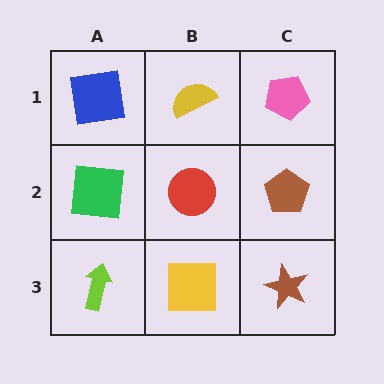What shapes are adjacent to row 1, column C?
A brown pentagon (row 2, column C), a yellow semicircle (row 1, column B).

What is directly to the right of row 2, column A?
A red circle.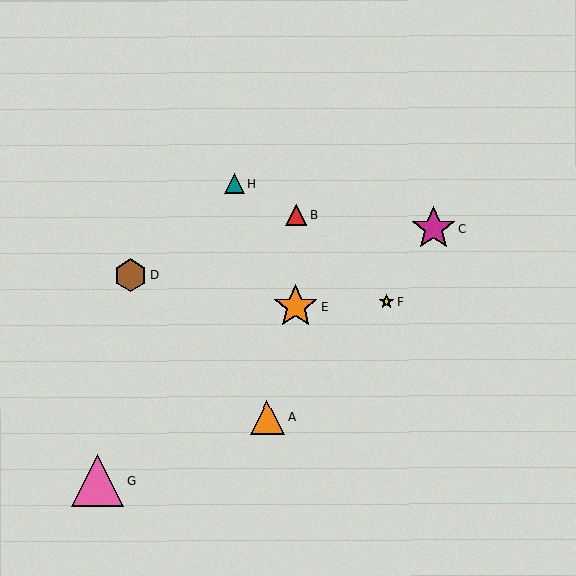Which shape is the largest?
The pink triangle (labeled G) is the largest.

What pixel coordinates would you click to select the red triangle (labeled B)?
Click at (296, 215) to select the red triangle B.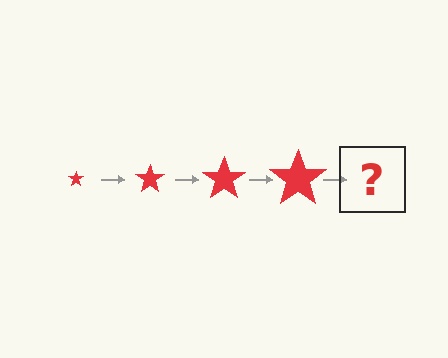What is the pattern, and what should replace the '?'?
The pattern is that the star gets progressively larger each step. The '?' should be a red star, larger than the previous one.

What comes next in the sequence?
The next element should be a red star, larger than the previous one.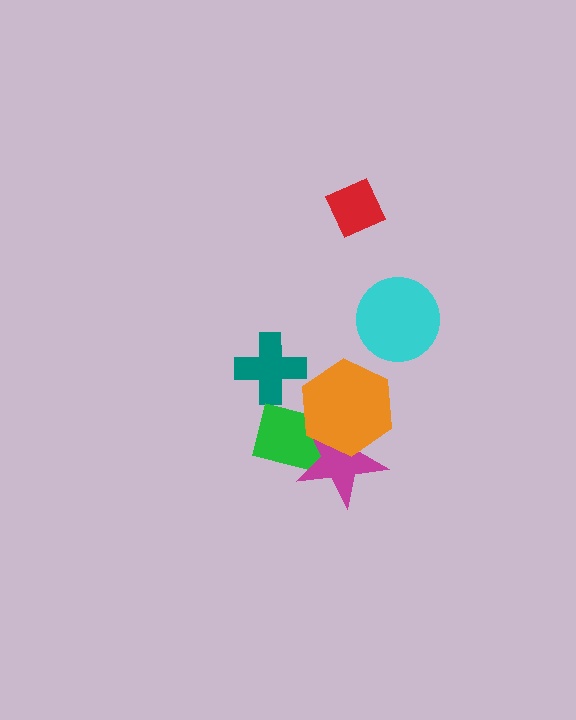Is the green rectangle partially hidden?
Yes, it is partially covered by another shape.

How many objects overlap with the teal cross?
0 objects overlap with the teal cross.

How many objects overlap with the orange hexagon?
2 objects overlap with the orange hexagon.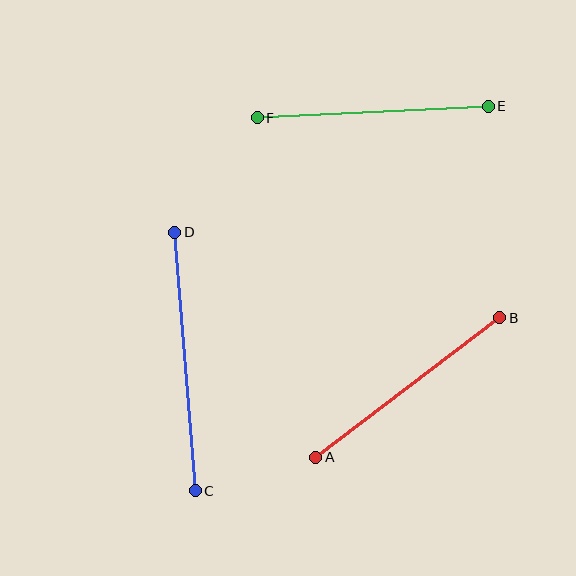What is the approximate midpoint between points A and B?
The midpoint is at approximately (408, 388) pixels.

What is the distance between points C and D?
The distance is approximately 260 pixels.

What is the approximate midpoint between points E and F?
The midpoint is at approximately (373, 112) pixels.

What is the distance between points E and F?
The distance is approximately 231 pixels.